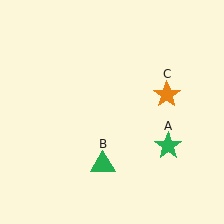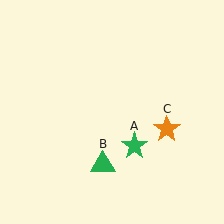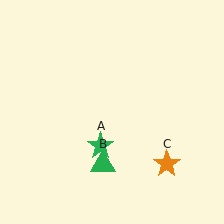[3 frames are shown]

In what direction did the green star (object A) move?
The green star (object A) moved left.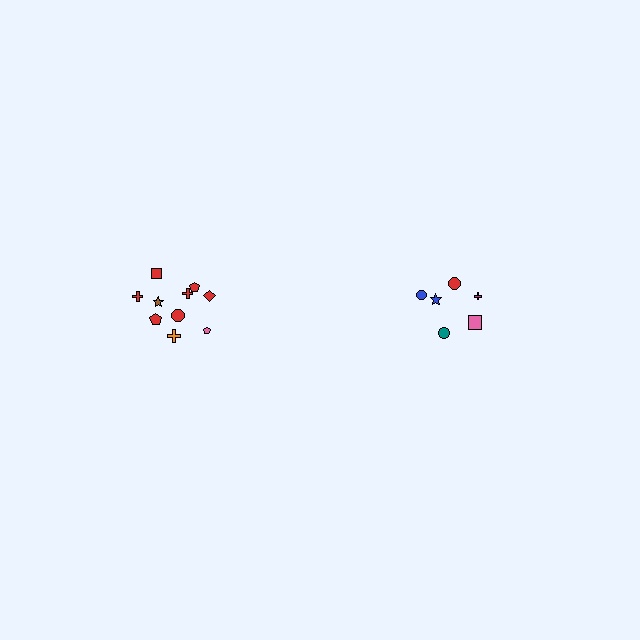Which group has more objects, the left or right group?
The left group.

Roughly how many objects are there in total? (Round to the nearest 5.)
Roughly 15 objects in total.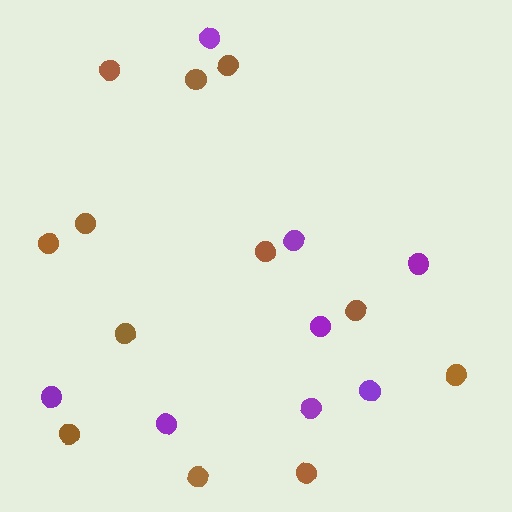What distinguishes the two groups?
There are 2 groups: one group of purple circles (8) and one group of brown circles (12).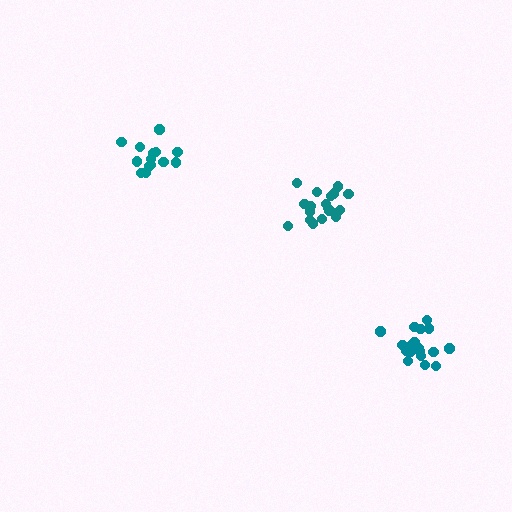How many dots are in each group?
Group 1: 18 dots, Group 2: 14 dots, Group 3: 18 dots (50 total).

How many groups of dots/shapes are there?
There are 3 groups.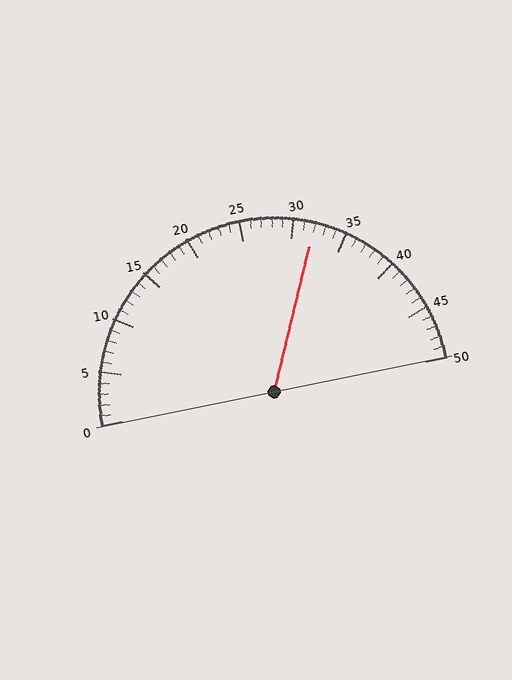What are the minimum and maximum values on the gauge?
The gauge ranges from 0 to 50.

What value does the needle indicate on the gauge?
The needle indicates approximately 32.